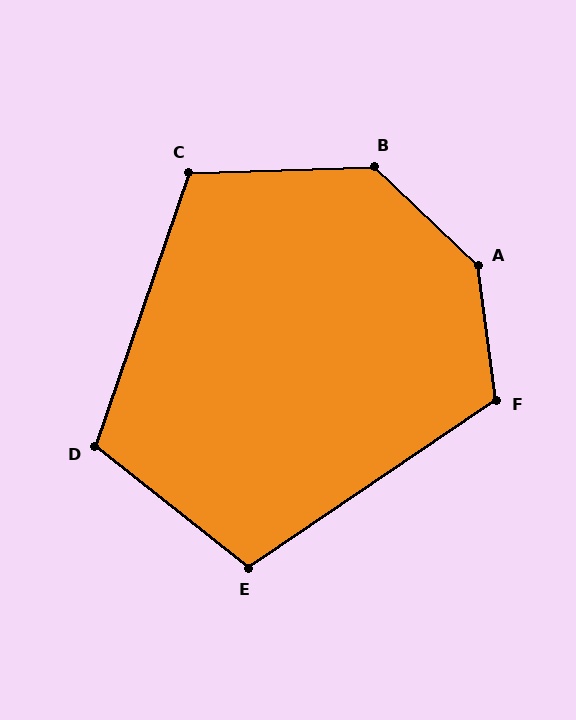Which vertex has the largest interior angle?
A, at approximately 141 degrees.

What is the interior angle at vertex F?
Approximately 116 degrees (obtuse).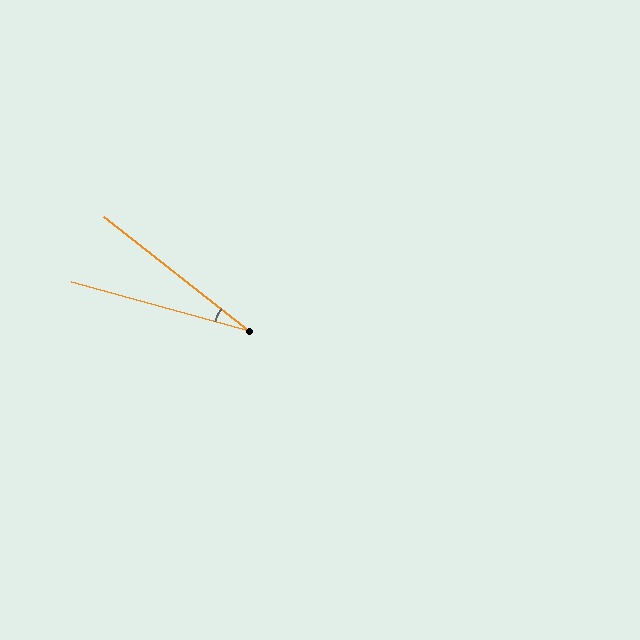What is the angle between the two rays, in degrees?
Approximately 23 degrees.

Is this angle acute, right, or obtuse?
It is acute.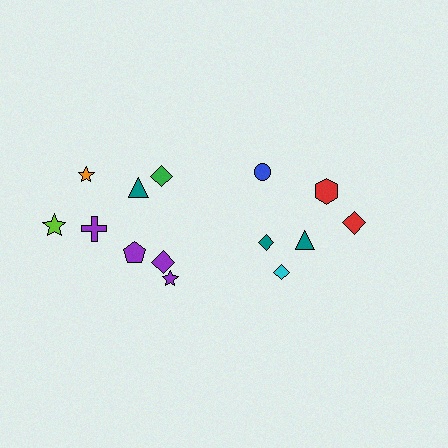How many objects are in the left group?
There are 8 objects.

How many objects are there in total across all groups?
There are 14 objects.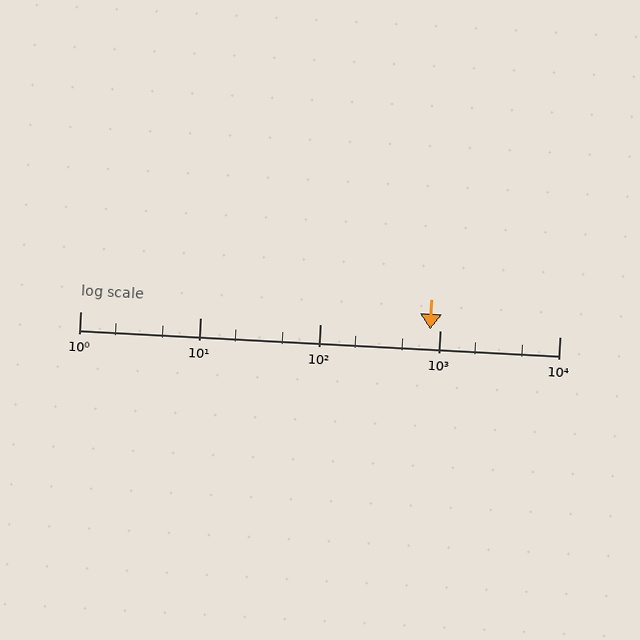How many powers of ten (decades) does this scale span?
The scale spans 4 decades, from 1 to 10000.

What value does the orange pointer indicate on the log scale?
The pointer indicates approximately 840.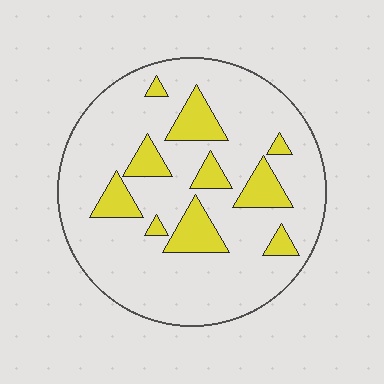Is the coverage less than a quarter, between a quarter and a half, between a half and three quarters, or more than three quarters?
Less than a quarter.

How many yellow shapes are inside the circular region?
10.